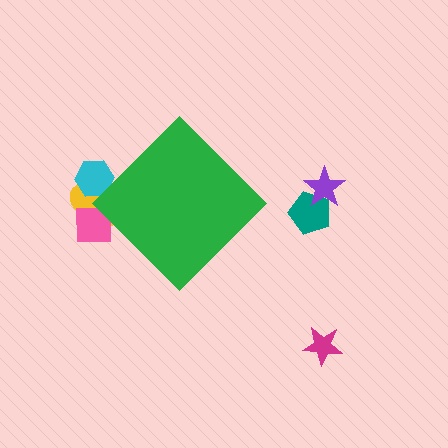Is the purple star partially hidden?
No, the purple star is fully visible.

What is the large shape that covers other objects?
A green diamond.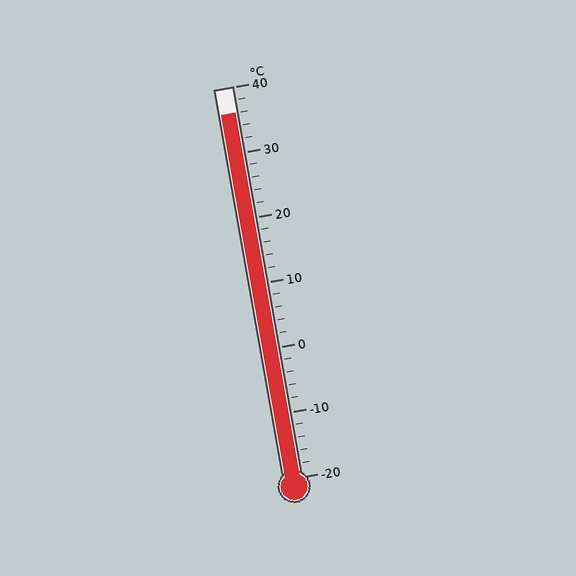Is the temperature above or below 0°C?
The temperature is above 0°C.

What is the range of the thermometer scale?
The thermometer scale ranges from -20°C to 40°C.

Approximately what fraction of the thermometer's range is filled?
The thermometer is filled to approximately 95% of its range.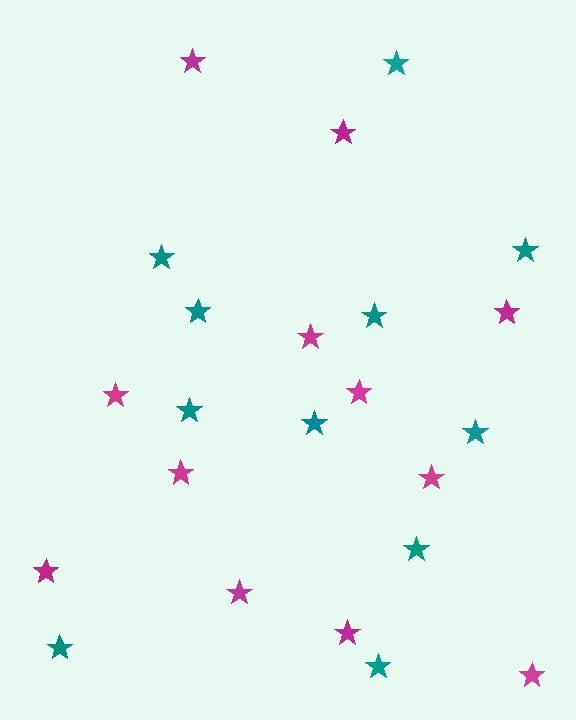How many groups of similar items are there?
There are 2 groups: one group of teal stars (11) and one group of magenta stars (12).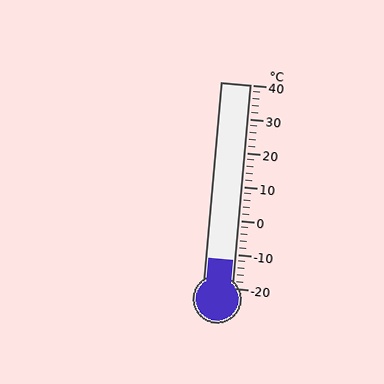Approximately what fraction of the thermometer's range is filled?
The thermometer is filled to approximately 15% of its range.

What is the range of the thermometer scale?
The thermometer scale ranges from -20°C to 40°C.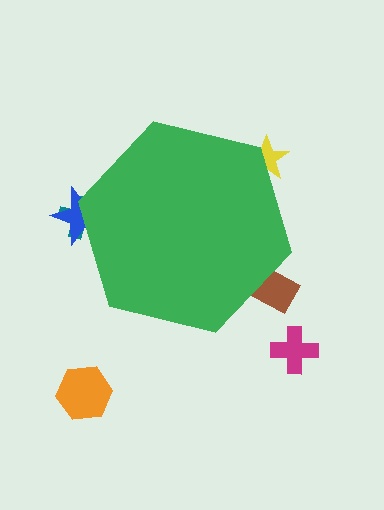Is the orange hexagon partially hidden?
No, the orange hexagon is fully visible.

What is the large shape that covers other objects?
A green hexagon.